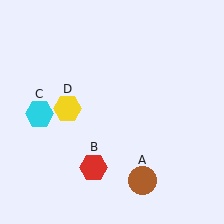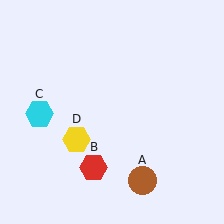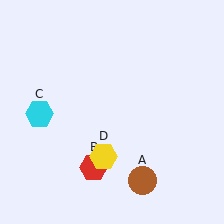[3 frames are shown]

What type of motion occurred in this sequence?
The yellow hexagon (object D) rotated counterclockwise around the center of the scene.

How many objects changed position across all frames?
1 object changed position: yellow hexagon (object D).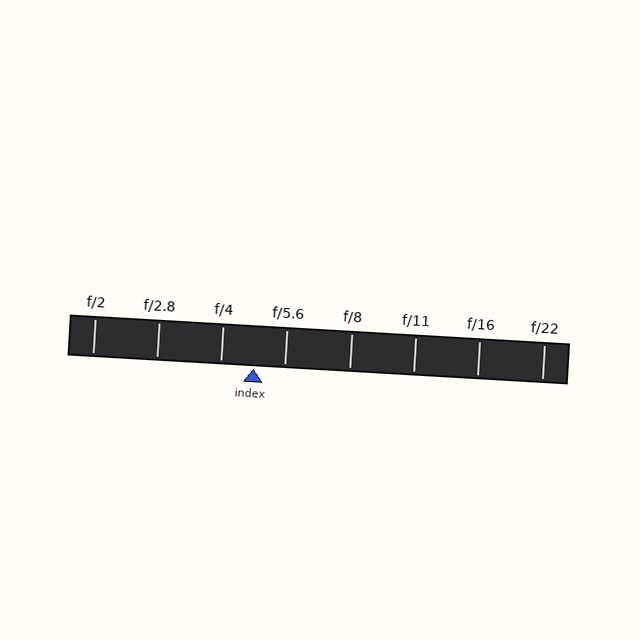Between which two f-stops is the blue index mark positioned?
The index mark is between f/4 and f/5.6.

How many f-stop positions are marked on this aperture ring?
There are 8 f-stop positions marked.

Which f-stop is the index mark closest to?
The index mark is closest to f/5.6.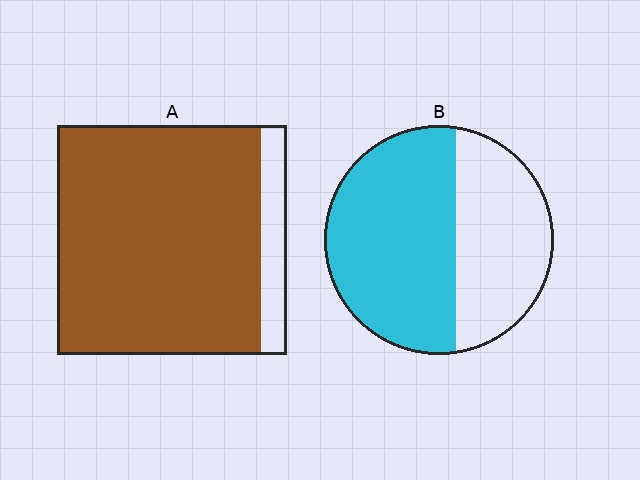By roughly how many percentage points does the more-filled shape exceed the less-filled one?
By roughly 30 percentage points (A over B).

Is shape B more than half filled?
Yes.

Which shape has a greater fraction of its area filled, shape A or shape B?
Shape A.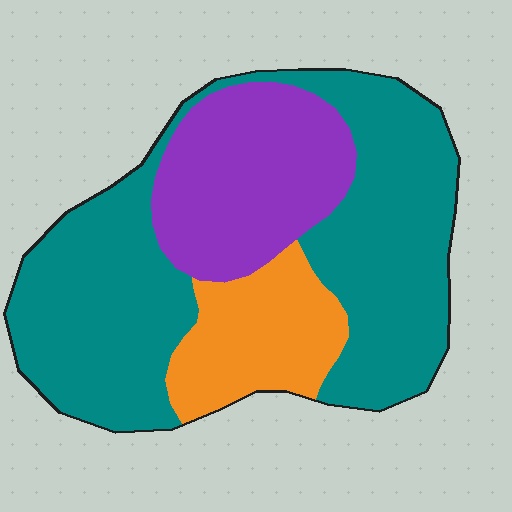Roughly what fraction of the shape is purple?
Purple covers 24% of the shape.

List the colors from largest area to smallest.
From largest to smallest: teal, purple, orange.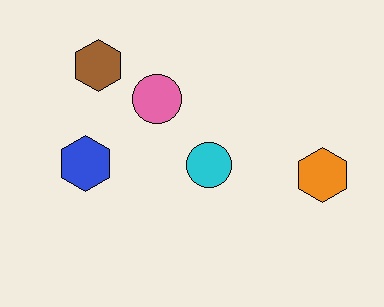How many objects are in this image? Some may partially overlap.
There are 5 objects.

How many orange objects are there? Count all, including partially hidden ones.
There is 1 orange object.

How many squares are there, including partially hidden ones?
There are no squares.